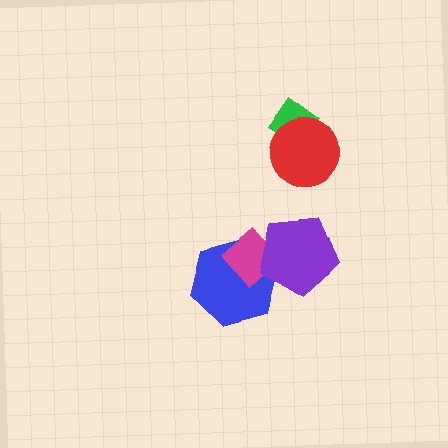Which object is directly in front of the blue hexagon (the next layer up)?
The magenta diamond is directly in front of the blue hexagon.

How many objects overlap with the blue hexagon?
2 objects overlap with the blue hexagon.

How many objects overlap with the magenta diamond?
2 objects overlap with the magenta diamond.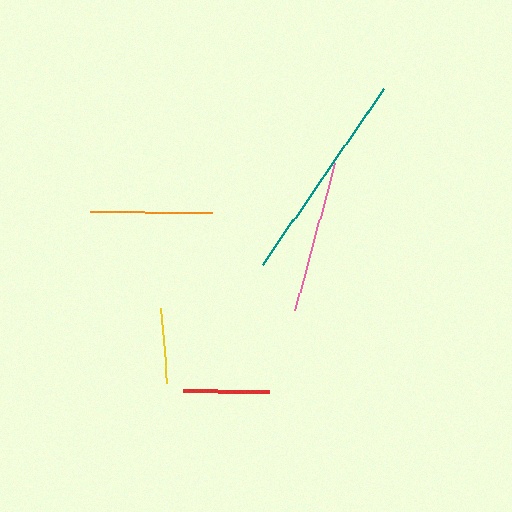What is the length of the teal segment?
The teal segment is approximately 213 pixels long.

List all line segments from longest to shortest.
From longest to shortest: teal, pink, orange, red, yellow.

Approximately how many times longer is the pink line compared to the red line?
The pink line is approximately 1.8 times the length of the red line.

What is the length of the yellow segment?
The yellow segment is approximately 75 pixels long.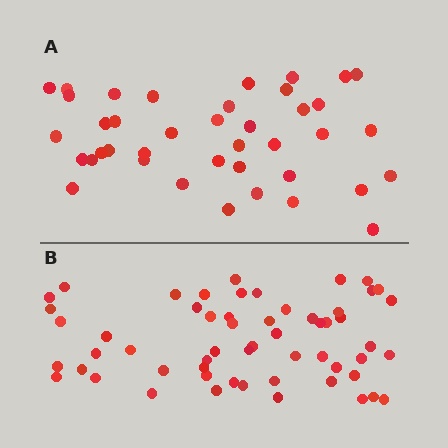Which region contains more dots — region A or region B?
Region B (the bottom region) has more dots.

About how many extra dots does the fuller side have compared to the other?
Region B has approximately 15 more dots than region A.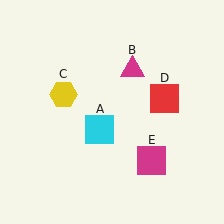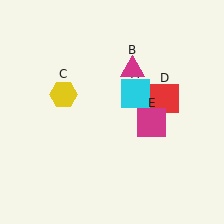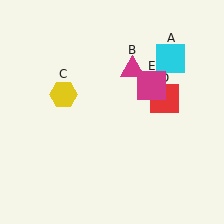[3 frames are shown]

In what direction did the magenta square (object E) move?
The magenta square (object E) moved up.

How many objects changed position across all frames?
2 objects changed position: cyan square (object A), magenta square (object E).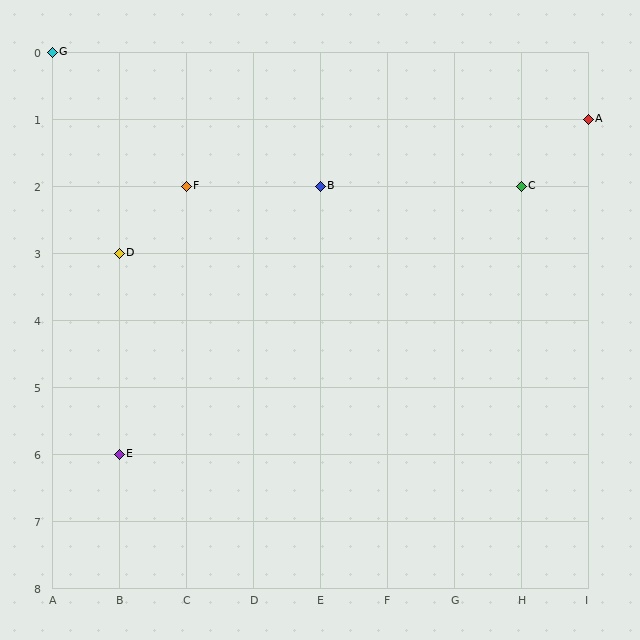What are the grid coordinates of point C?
Point C is at grid coordinates (H, 2).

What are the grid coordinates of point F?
Point F is at grid coordinates (C, 2).